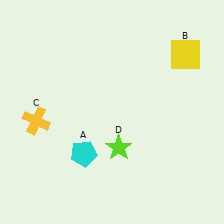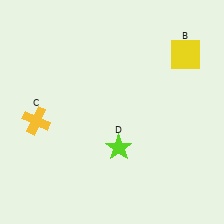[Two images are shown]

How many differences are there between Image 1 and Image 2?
There is 1 difference between the two images.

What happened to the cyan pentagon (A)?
The cyan pentagon (A) was removed in Image 2. It was in the bottom-left area of Image 1.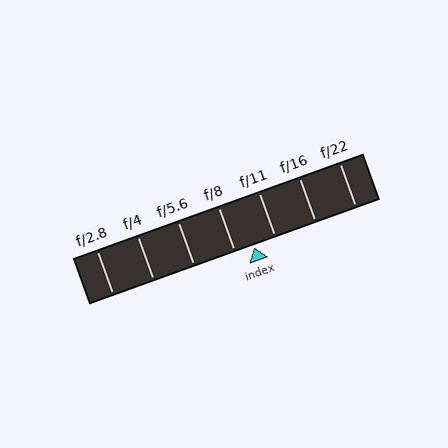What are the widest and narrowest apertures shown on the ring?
The widest aperture shown is f/2.8 and the narrowest is f/22.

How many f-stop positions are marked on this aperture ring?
There are 7 f-stop positions marked.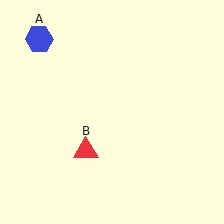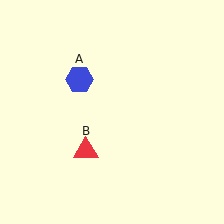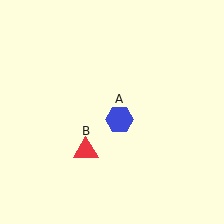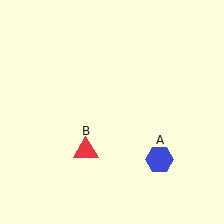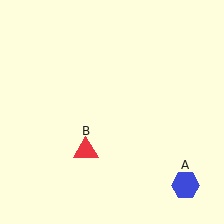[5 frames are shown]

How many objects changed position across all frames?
1 object changed position: blue hexagon (object A).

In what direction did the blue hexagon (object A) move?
The blue hexagon (object A) moved down and to the right.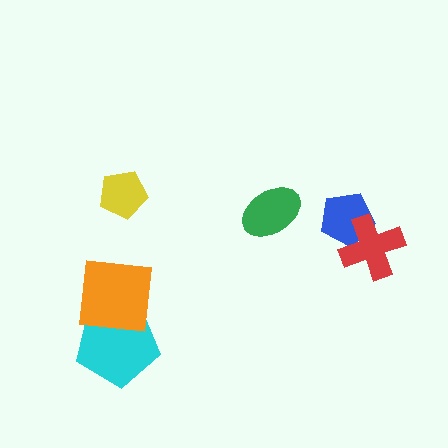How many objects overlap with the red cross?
1 object overlaps with the red cross.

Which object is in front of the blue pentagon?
The red cross is in front of the blue pentagon.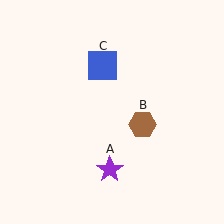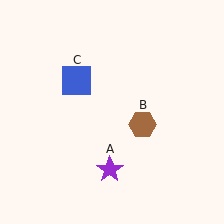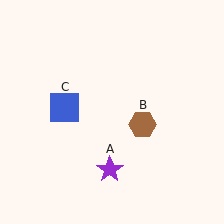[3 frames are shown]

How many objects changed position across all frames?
1 object changed position: blue square (object C).